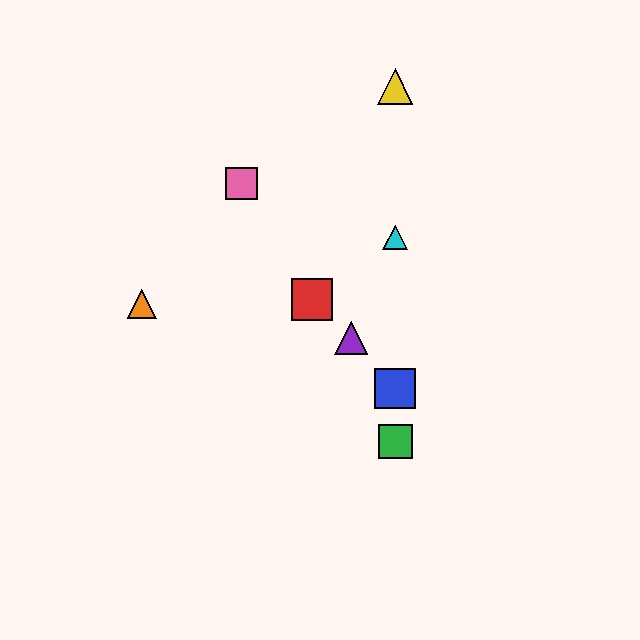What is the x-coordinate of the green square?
The green square is at x≈395.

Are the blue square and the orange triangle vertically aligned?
No, the blue square is at x≈395 and the orange triangle is at x≈142.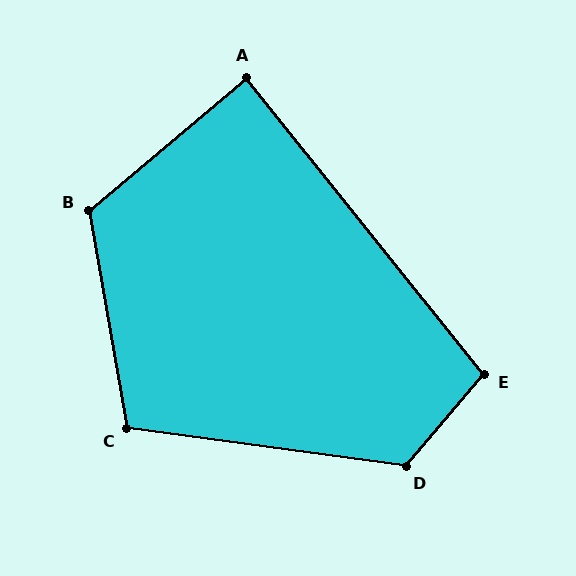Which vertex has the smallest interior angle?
A, at approximately 89 degrees.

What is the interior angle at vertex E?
Approximately 101 degrees (obtuse).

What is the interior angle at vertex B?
Approximately 120 degrees (obtuse).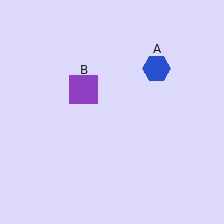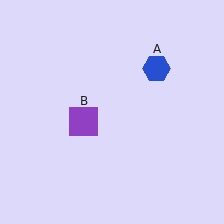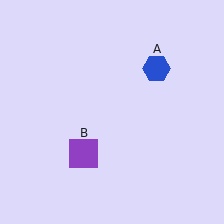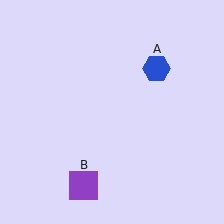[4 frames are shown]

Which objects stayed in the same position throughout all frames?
Blue hexagon (object A) remained stationary.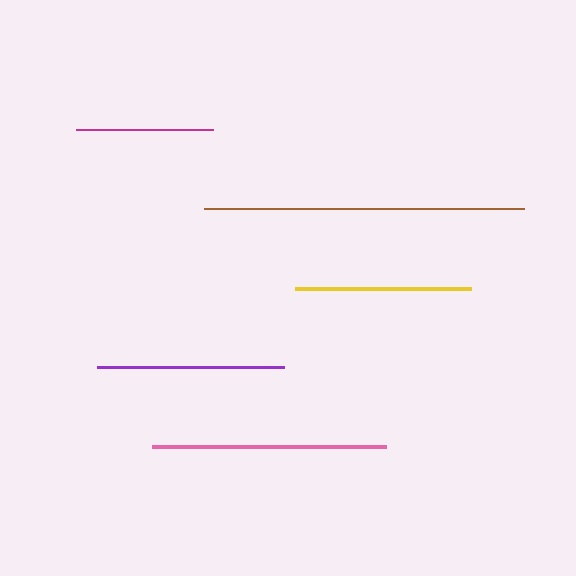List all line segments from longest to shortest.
From longest to shortest: brown, pink, purple, yellow, magenta.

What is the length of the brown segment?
The brown segment is approximately 320 pixels long.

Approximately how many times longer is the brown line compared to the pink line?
The brown line is approximately 1.4 times the length of the pink line.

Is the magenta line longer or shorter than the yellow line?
The yellow line is longer than the magenta line.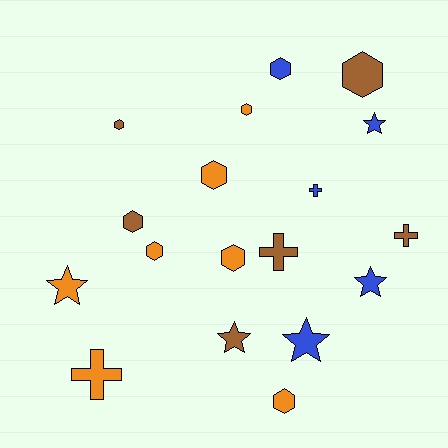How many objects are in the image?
There are 18 objects.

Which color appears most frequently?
Orange, with 7 objects.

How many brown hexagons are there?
There are 3 brown hexagons.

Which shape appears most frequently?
Hexagon, with 9 objects.